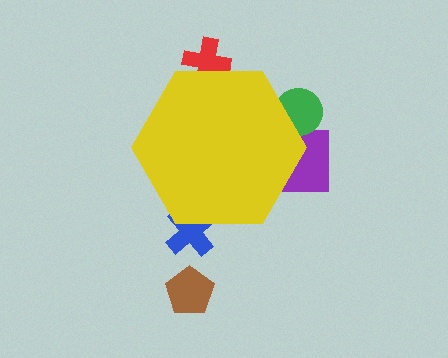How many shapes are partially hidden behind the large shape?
4 shapes are partially hidden.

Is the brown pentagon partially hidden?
No, the brown pentagon is fully visible.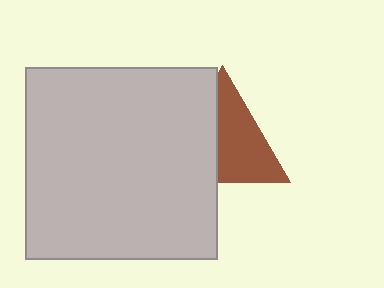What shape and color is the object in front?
The object in front is a light gray square.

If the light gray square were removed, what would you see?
You would see the complete brown triangle.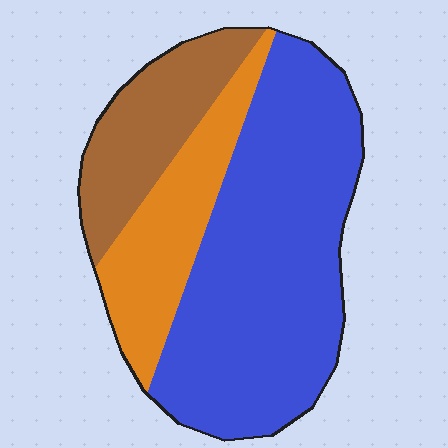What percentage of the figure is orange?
Orange takes up about one fifth (1/5) of the figure.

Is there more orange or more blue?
Blue.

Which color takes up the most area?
Blue, at roughly 60%.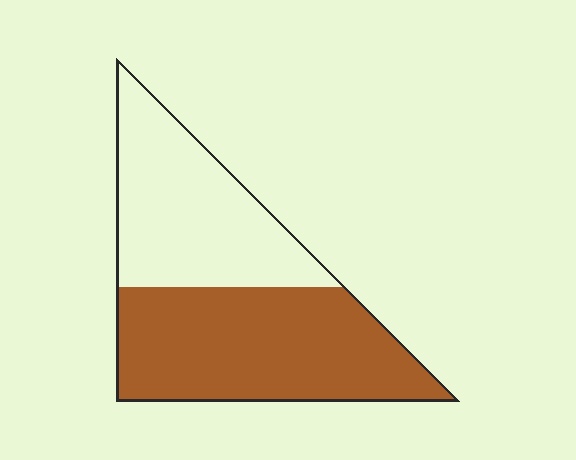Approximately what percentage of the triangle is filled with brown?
Approximately 55%.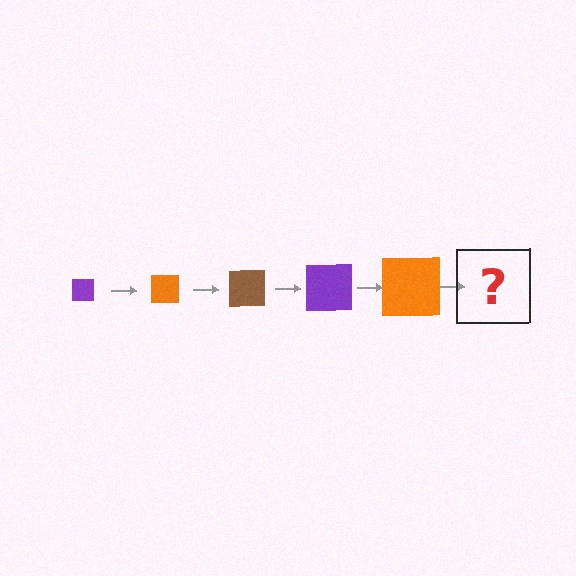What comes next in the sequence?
The next element should be a brown square, larger than the previous one.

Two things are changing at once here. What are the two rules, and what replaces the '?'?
The two rules are that the square grows larger each step and the color cycles through purple, orange, and brown. The '?' should be a brown square, larger than the previous one.